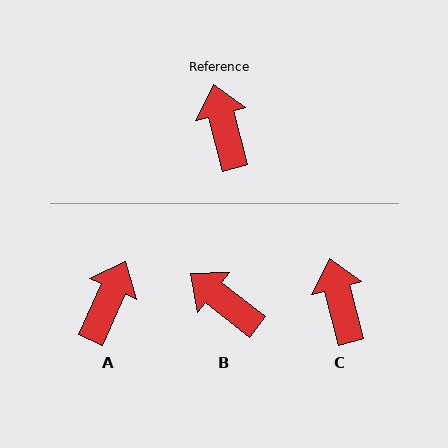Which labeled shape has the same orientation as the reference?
C.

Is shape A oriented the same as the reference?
No, it is off by about 39 degrees.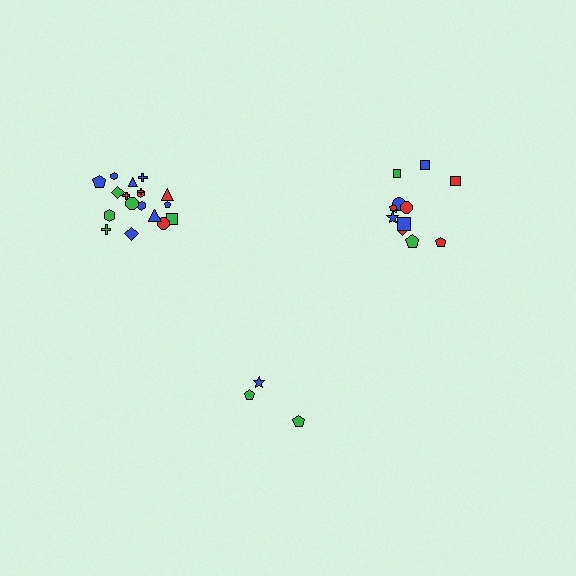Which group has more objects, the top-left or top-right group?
The top-left group.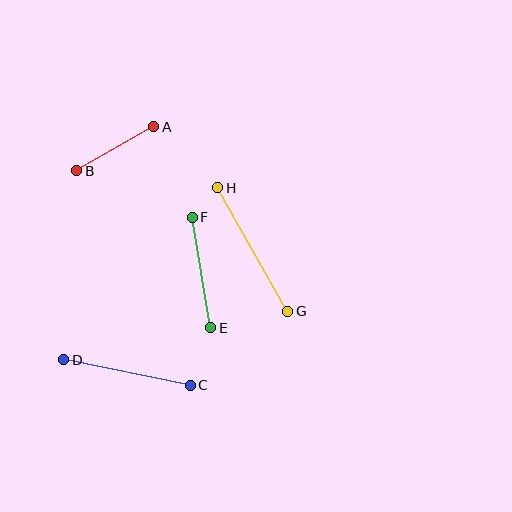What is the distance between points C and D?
The distance is approximately 129 pixels.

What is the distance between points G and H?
The distance is approximately 142 pixels.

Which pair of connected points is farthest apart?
Points G and H are farthest apart.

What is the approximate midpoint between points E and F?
The midpoint is at approximately (202, 273) pixels.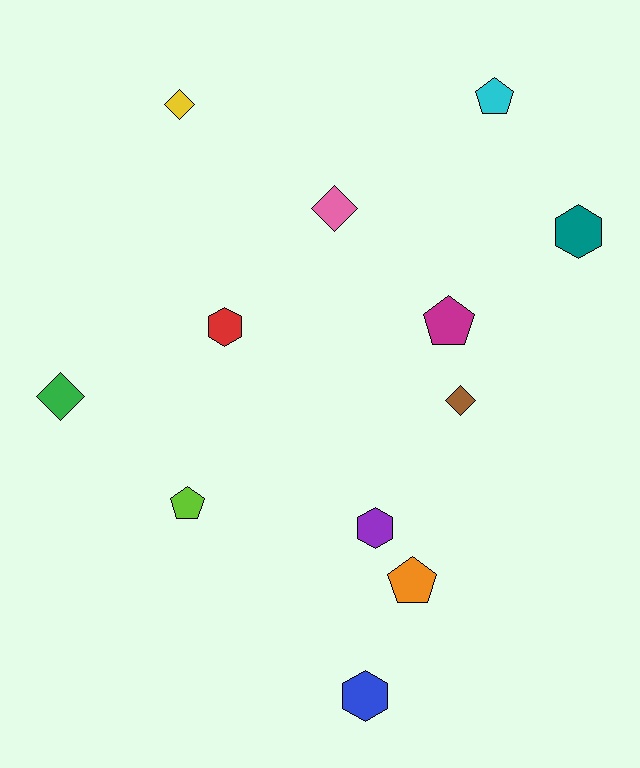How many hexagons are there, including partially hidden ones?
There are 4 hexagons.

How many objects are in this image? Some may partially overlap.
There are 12 objects.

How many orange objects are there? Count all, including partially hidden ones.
There is 1 orange object.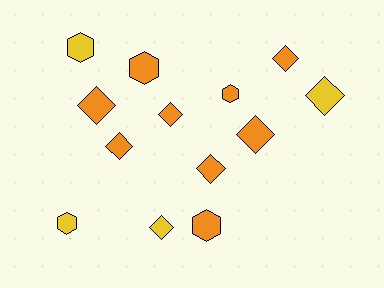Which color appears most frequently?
Orange, with 9 objects.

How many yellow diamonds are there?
There are 2 yellow diamonds.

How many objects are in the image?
There are 13 objects.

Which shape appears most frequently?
Diamond, with 8 objects.